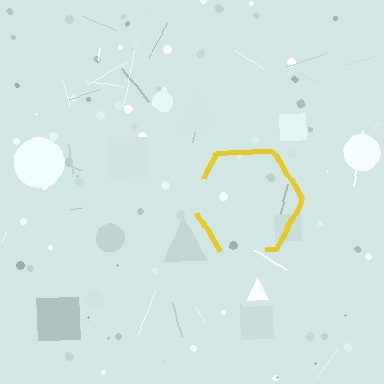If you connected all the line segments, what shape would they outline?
They would outline a hexagon.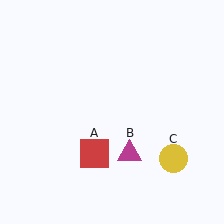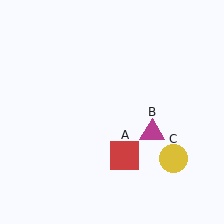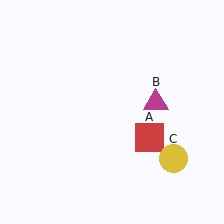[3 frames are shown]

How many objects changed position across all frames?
2 objects changed position: red square (object A), magenta triangle (object B).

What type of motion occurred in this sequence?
The red square (object A), magenta triangle (object B) rotated counterclockwise around the center of the scene.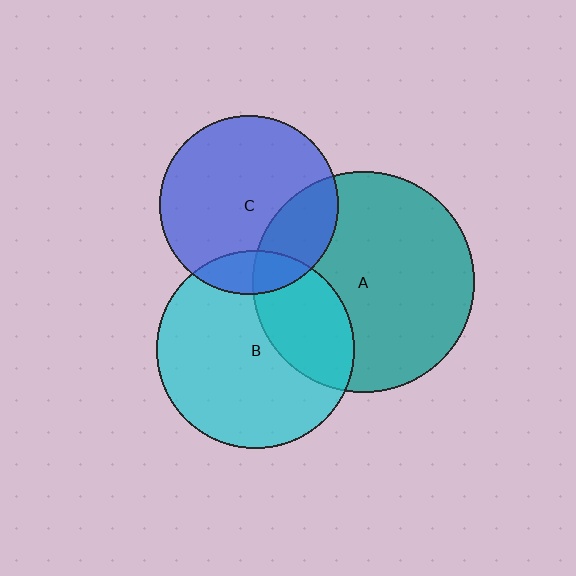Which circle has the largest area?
Circle A (teal).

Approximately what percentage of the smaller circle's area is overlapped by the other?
Approximately 25%.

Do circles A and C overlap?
Yes.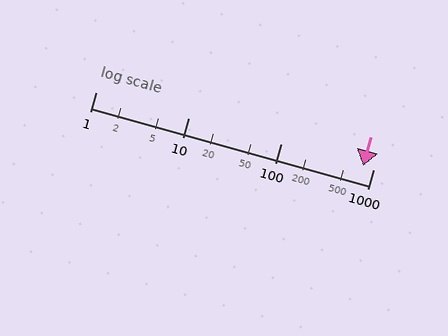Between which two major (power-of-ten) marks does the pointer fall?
The pointer is between 100 and 1000.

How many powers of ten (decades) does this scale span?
The scale spans 3 decades, from 1 to 1000.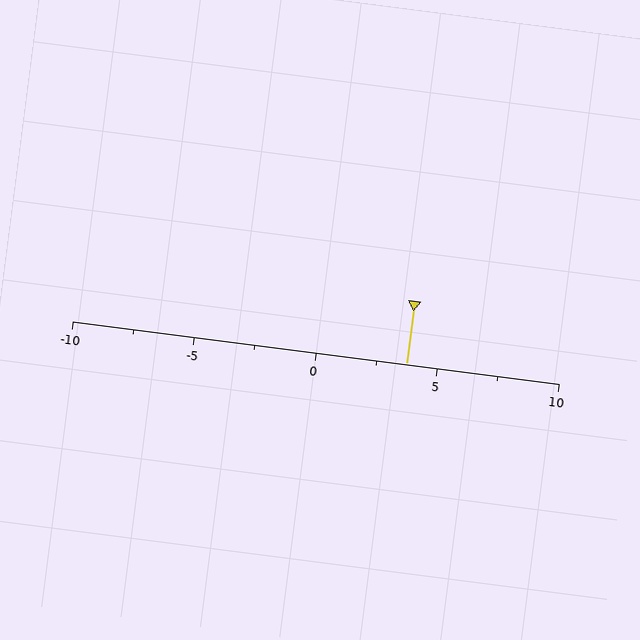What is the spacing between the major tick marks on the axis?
The major ticks are spaced 5 apart.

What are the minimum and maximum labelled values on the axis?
The axis runs from -10 to 10.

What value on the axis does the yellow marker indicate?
The marker indicates approximately 3.8.